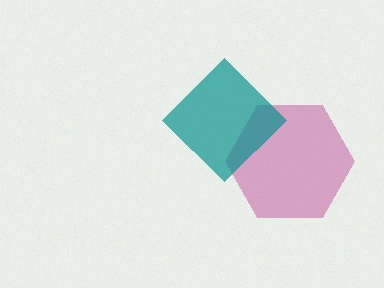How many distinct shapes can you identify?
There are 2 distinct shapes: a magenta hexagon, a teal diamond.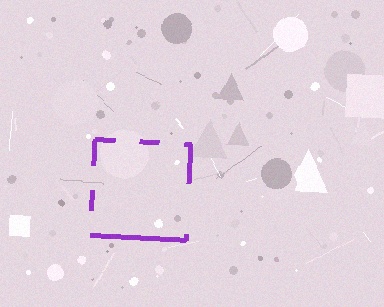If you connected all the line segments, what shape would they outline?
They would outline a square.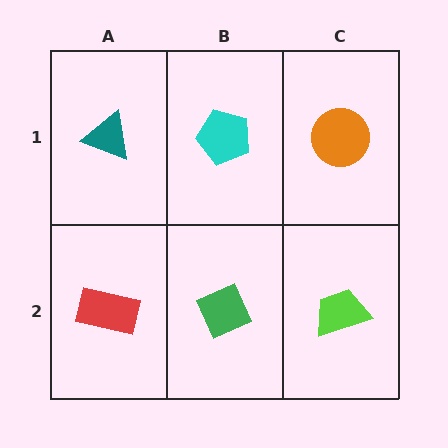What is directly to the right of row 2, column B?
A lime trapezoid.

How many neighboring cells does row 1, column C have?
2.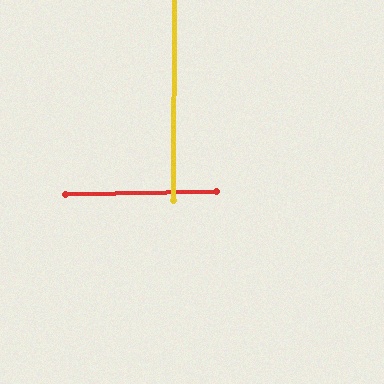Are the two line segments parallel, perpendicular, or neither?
Perpendicular — they meet at approximately 88°.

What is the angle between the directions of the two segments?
Approximately 88 degrees.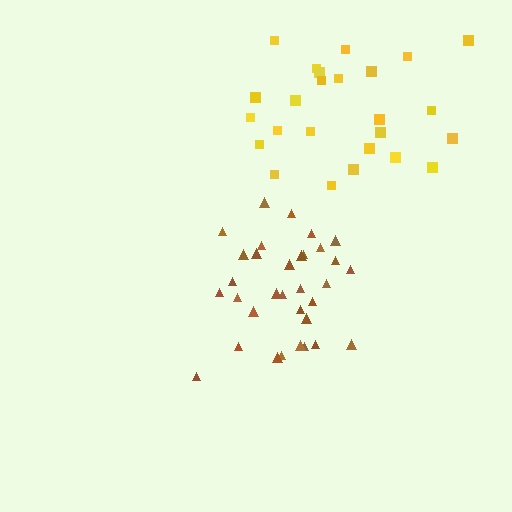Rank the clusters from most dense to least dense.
brown, yellow.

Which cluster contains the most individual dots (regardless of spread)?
Brown (33).